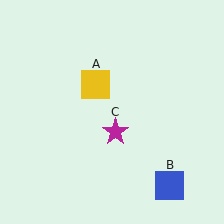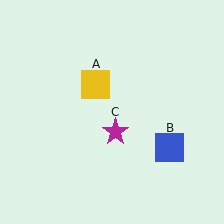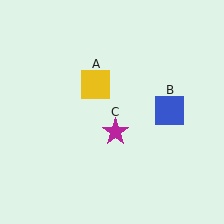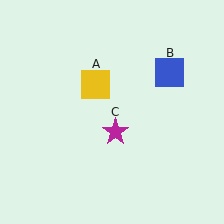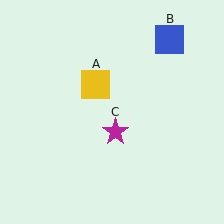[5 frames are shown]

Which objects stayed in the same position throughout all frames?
Yellow square (object A) and magenta star (object C) remained stationary.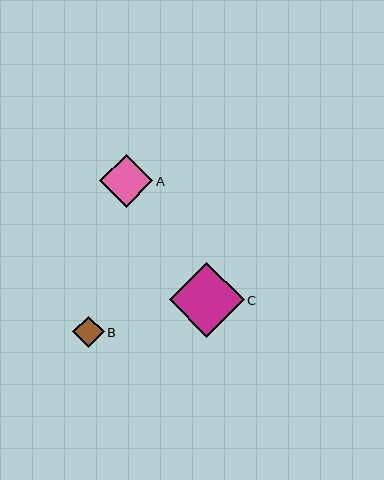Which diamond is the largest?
Diamond C is the largest with a size of approximately 75 pixels.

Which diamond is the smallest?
Diamond B is the smallest with a size of approximately 32 pixels.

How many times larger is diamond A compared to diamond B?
Diamond A is approximately 1.7 times the size of diamond B.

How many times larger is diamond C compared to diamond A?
Diamond C is approximately 1.4 times the size of diamond A.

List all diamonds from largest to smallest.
From largest to smallest: C, A, B.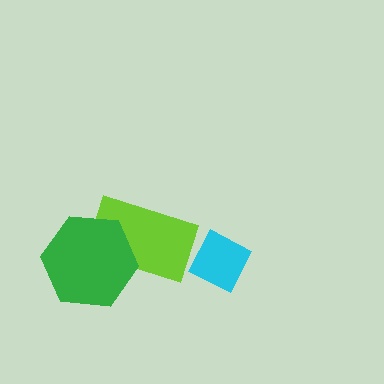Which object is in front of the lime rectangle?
The green hexagon is in front of the lime rectangle.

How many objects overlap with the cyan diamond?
0 objects overlap with the cyan diamond.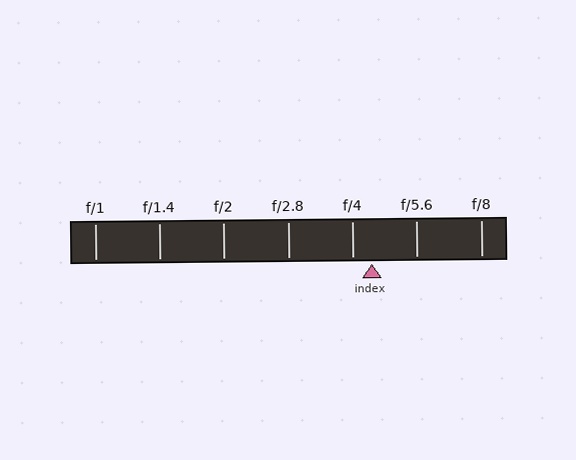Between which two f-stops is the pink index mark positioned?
The index mark is between f/4 and f/5.6.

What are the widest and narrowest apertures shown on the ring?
The widest aperture shown is f/1 and the narrowest is f/8.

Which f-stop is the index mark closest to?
The index mark is closest to f/4.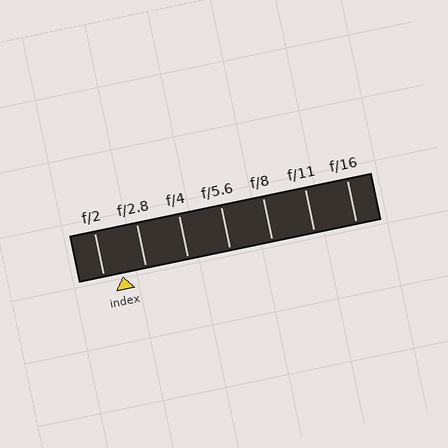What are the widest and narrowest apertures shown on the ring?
The widest aperture shown is f/2 and the narrowest is f/16.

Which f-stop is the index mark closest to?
The index mark is closest to f/2.